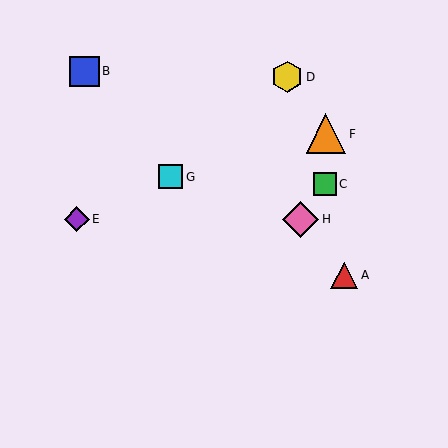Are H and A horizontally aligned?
No, H is at y≈219 and A is at y≈275.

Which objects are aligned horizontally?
Objects E, H are aligned horizontally.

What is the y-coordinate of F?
Object F is at y≈134.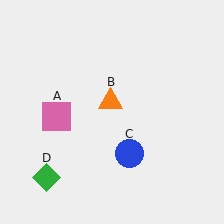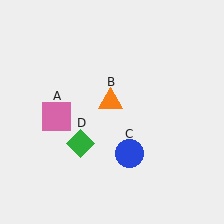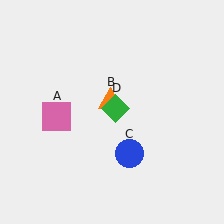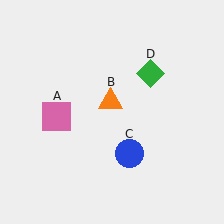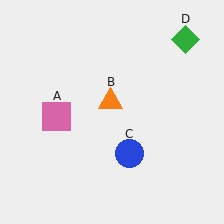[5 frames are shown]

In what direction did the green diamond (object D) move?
The green diamond (object D) moved up and to the right.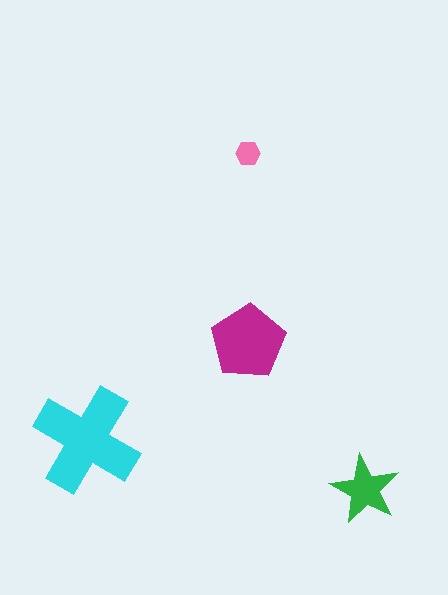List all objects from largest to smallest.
The cyan cross, the magenta pentagon, the green star, the pink hexagon.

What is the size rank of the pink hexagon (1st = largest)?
4th.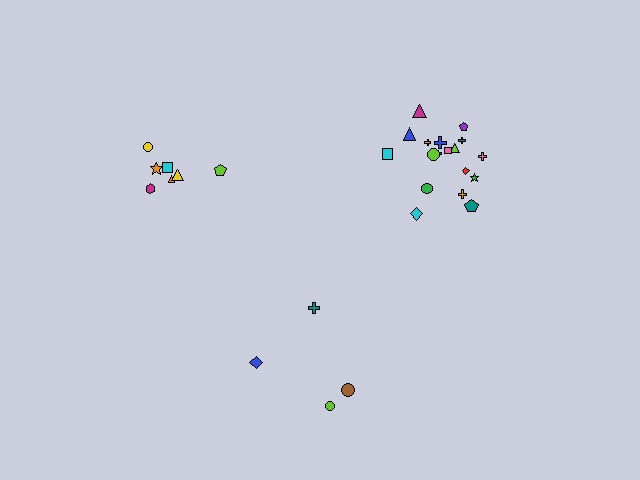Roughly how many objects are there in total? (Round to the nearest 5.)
Roughly 30 objects in total.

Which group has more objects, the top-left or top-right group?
The top-right group.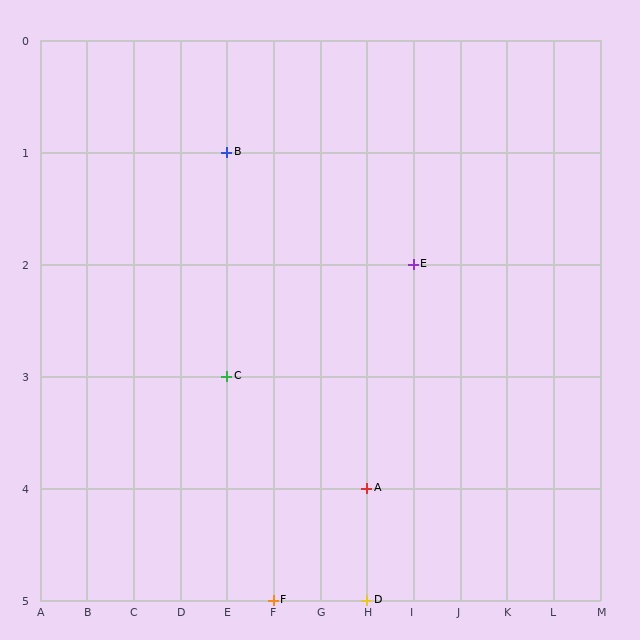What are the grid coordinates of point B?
Point B is at grid coordinates (E, 1).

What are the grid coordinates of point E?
Point E is at grid coordinates (I, 2).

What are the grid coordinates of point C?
Point C is at grid coordinates (E, 3).